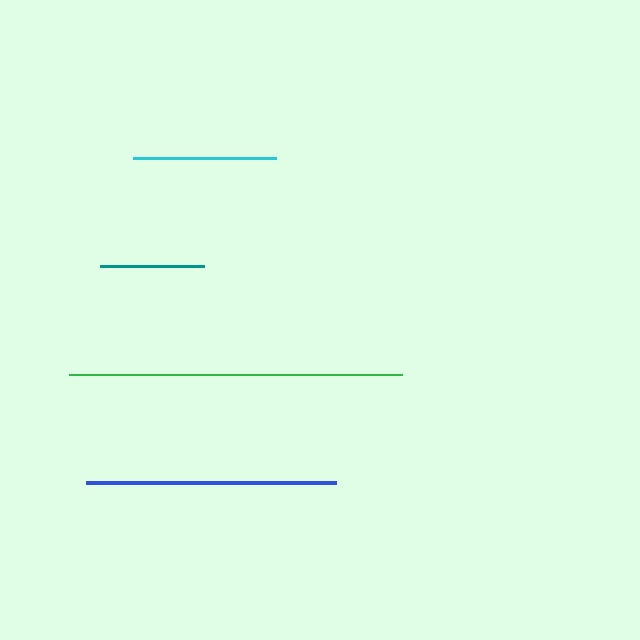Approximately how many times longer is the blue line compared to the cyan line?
The blue line is approximately 1.7 times the length of the cyan line.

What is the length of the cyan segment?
The cyan segment is approximately 143 pixels long.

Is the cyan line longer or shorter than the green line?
The green line is longer than the cyan line.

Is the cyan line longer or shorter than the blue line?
The blue line is longer than the cyan line.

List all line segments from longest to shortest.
From longest to shortest: green, blue, cyan, teal.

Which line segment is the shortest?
The teal line is the shortest at approximately 103 pixels.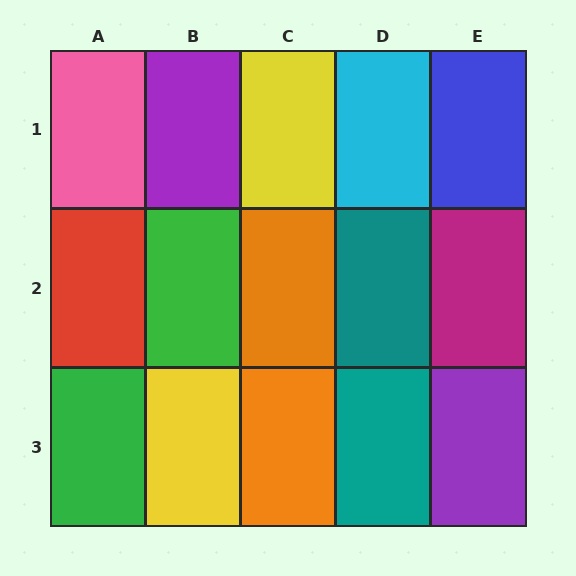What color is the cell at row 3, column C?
Orange.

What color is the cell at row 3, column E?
Purple.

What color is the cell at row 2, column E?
Magenta.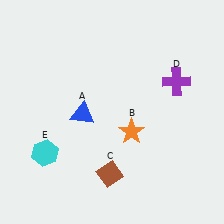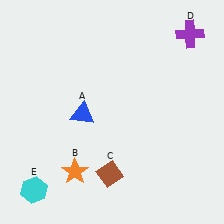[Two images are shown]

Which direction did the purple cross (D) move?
The purple cross (D) moved up.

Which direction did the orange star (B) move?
The orange star (B) moved left.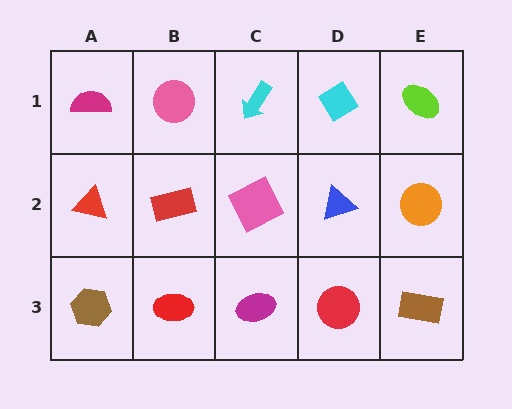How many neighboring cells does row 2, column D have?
4.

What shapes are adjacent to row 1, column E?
An orange circle (row 2, column E), a cyan diamond (row 1, column D).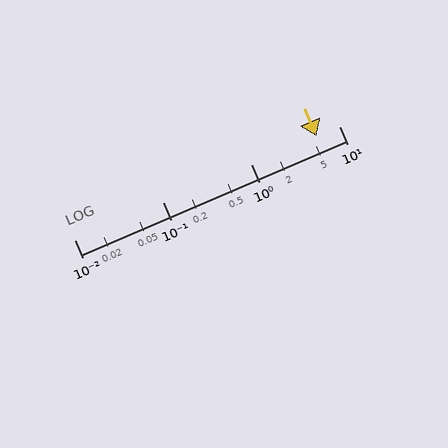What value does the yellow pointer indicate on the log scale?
The pointer indicates approximately 5.5.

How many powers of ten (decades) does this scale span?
The scale spans 3 decades, from 0.01 to 10.